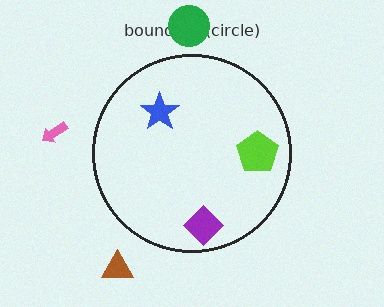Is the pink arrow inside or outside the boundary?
Outside.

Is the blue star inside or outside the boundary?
Inside.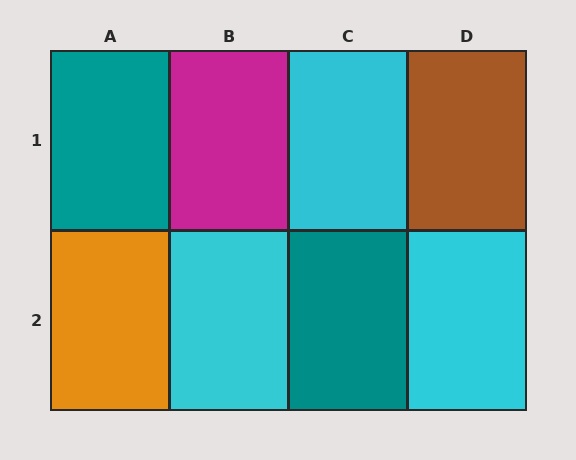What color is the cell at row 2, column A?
Orange.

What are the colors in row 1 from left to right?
Teal, magenta, cyan, brown.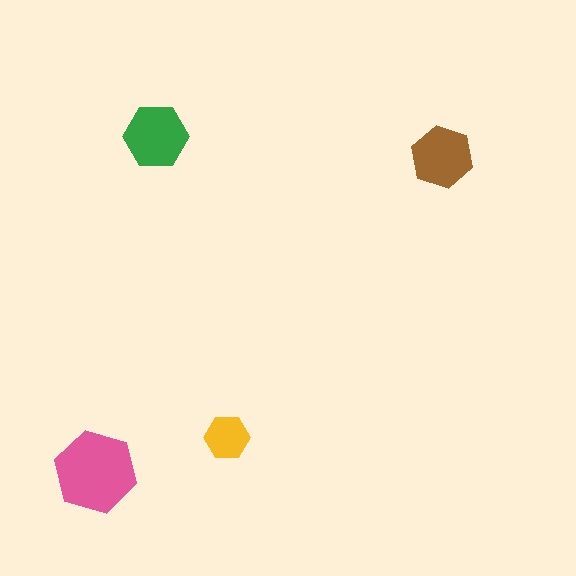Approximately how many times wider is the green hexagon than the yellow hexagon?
About 1.5 times wider.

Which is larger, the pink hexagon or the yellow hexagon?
The pink one.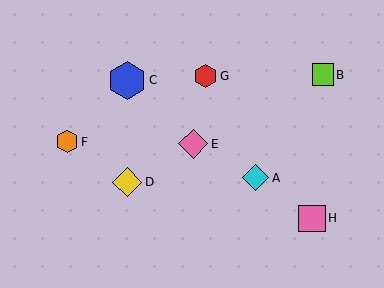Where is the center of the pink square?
The center of the pink square is at (312, 219).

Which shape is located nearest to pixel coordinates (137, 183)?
The yellow diamond (labeled D) at (127, 182) is nearest to that location.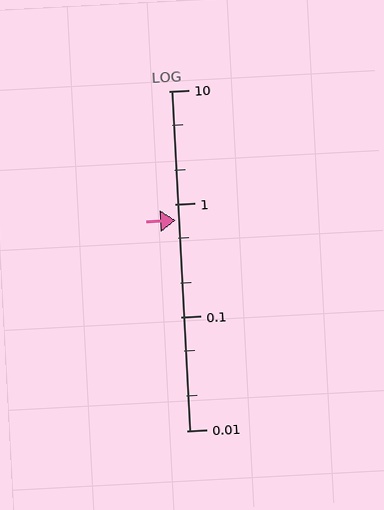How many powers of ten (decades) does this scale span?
The scale spans 3 decades, from 0.01 to 10.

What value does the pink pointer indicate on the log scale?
The pointer indicates approximately 0.72.